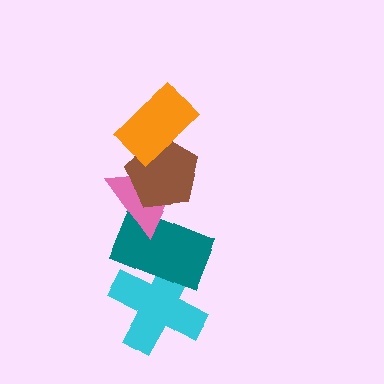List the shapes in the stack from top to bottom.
From top to bottom: the orange rectangle, the brown pentagon, the pink triangle, the teal rectangle, the cyan cross.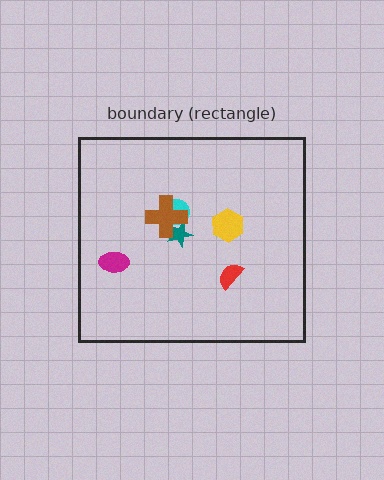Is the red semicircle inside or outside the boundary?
Inside.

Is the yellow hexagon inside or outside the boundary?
Inside.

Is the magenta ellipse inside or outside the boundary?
Inside.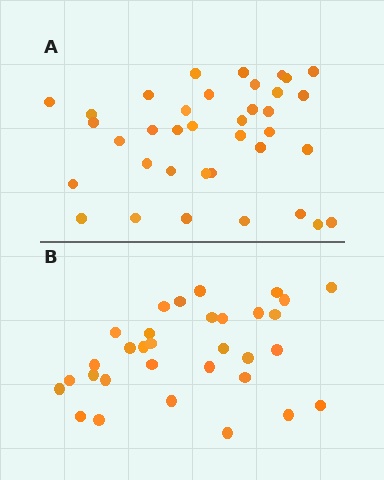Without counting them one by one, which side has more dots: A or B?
Region A (the top region) has more dots.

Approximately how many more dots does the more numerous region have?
Region A has about 5 more dots than region B.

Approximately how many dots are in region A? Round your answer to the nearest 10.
About 40 dots. (The exact count is 37, which rounds to 40.)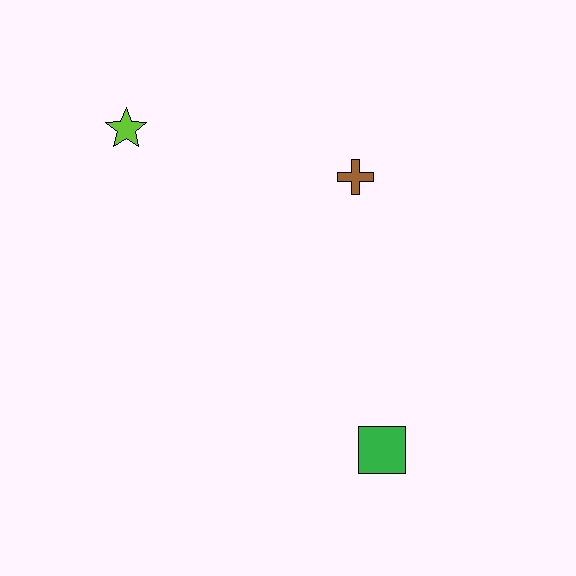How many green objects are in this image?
There is 1 green object.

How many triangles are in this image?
There are no triangles.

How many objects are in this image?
There are 3 objects.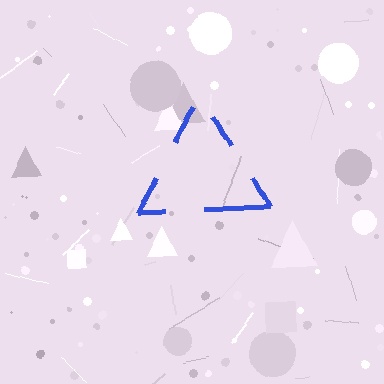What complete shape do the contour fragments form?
The contour fragments form a triangle.